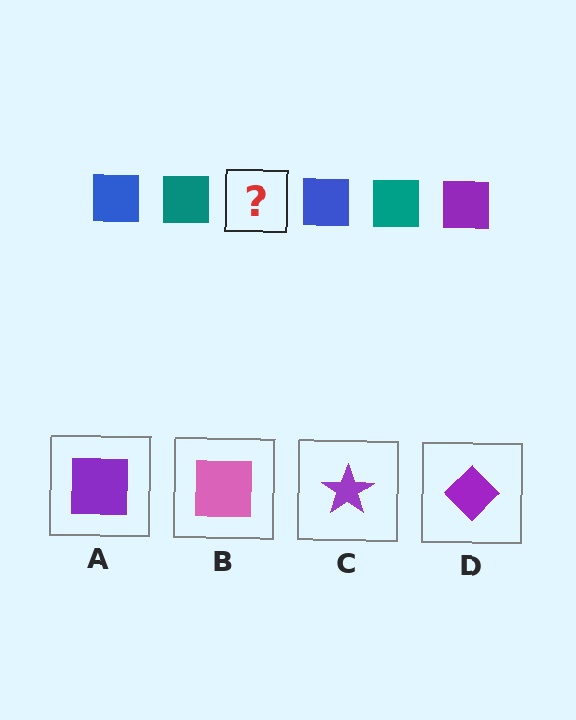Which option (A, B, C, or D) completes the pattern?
A.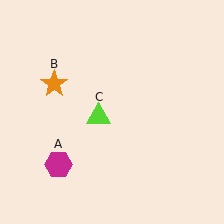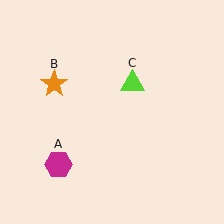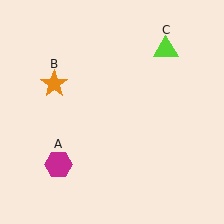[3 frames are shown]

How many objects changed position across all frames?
1 object changed position: lime triangle (object C).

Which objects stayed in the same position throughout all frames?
Magenta hexagon (object A) and orange star (object B) remained stationary.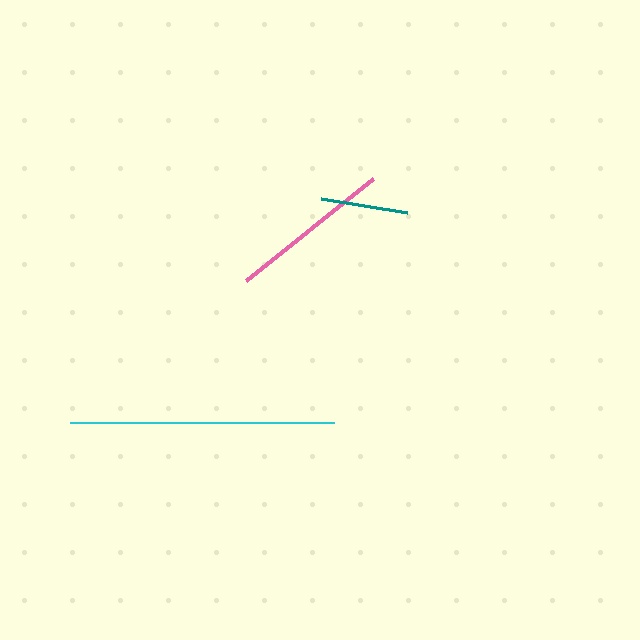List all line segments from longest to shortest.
From longest to shortest: cyan, pink, teal.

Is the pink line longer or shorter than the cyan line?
The cyan line is longer than the pink line.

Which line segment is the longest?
The cyan line is the longest at approximately 264 pixels.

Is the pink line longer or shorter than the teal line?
The pink line is longer than the teal line.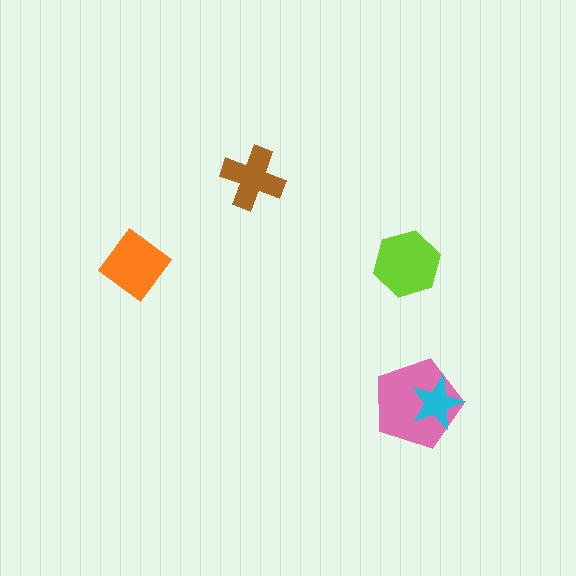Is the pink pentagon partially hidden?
Yes, it is partially covered by another shape.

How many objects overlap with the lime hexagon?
0 objects overlap with the lime hexagon.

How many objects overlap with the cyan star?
1 object overlaps with the cyan star.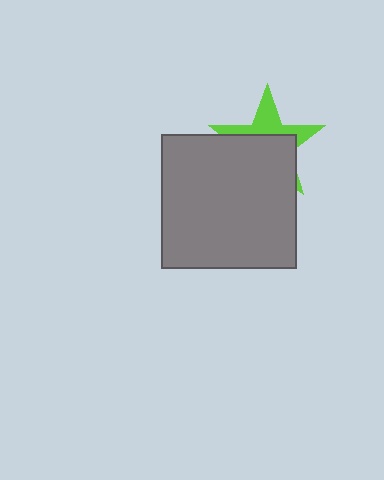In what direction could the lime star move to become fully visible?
The lime star could move up. That would shift it out from behind the gray square entirely.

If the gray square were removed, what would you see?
You would see the complete lime star.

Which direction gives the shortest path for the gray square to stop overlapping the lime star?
Moving down gives the shortest separation.